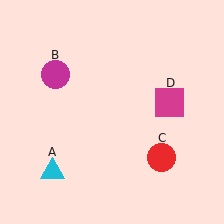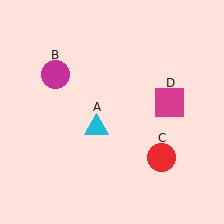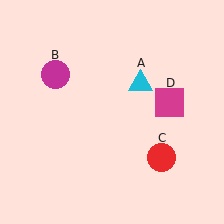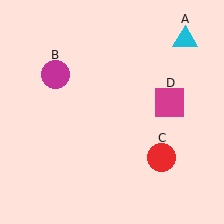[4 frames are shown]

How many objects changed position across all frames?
1 object changed position: cyan triangle (object A).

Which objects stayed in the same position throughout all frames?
Magenta circle (object B) and red circle (object C) and magenta square (object D) remained stationary.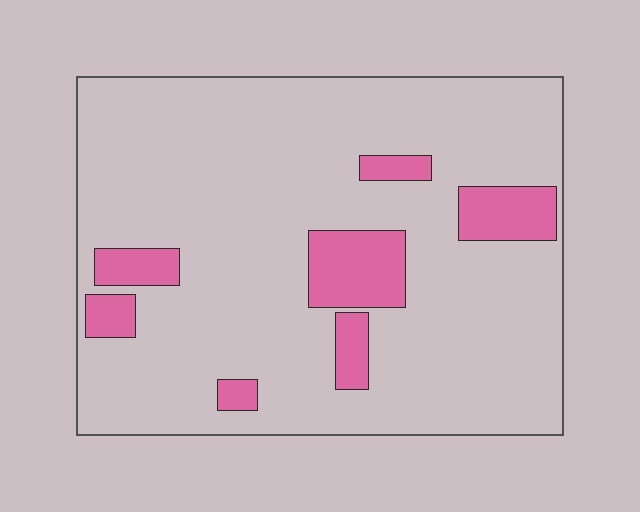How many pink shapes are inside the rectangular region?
7.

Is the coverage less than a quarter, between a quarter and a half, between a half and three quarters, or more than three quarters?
Less than a quarter.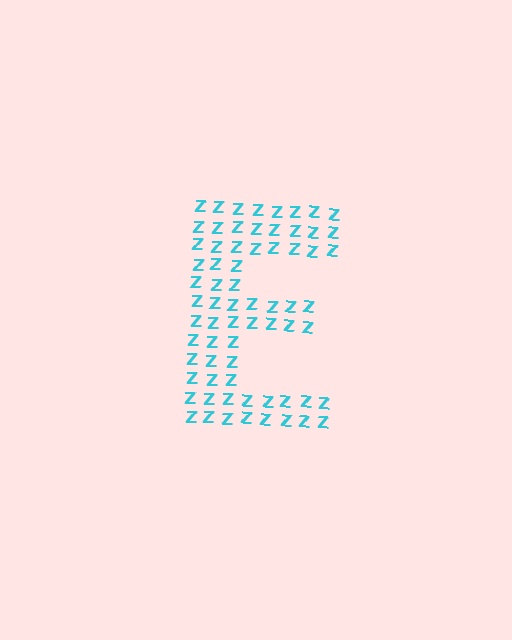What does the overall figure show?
The overall figure shows the letter E.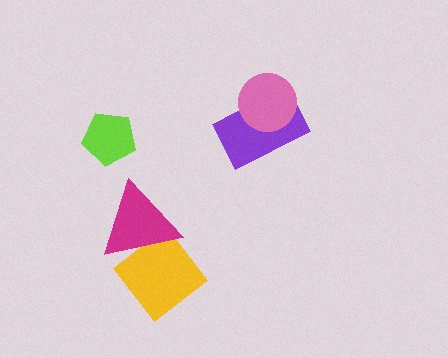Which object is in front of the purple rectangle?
The pink circle is in front of the purple rectangle.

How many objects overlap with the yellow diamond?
1 object overlaps with the yellow diamond.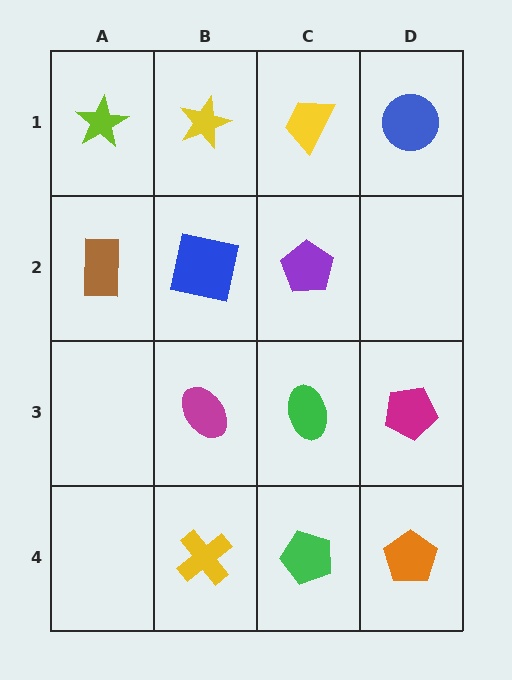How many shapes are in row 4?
3 shapes.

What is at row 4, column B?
A yellow cross.